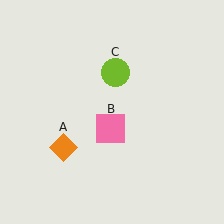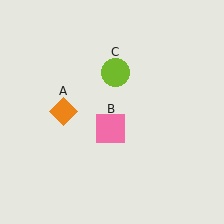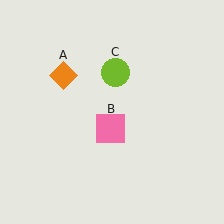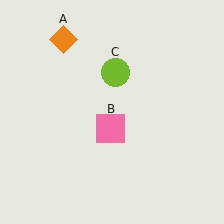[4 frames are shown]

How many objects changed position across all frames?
1 object changed position: orange diamond (object A).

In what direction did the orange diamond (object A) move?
The orange diamond (object A) moved up.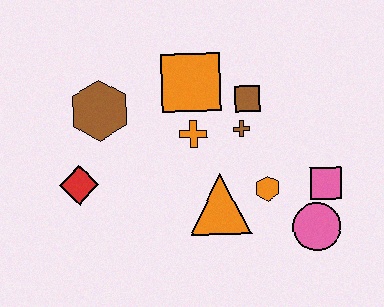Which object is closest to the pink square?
The pink circle is closest to the pink square.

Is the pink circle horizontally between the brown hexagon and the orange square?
No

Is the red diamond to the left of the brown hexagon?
Yes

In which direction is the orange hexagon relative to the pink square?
The orange hexagon is to the left of the pink square.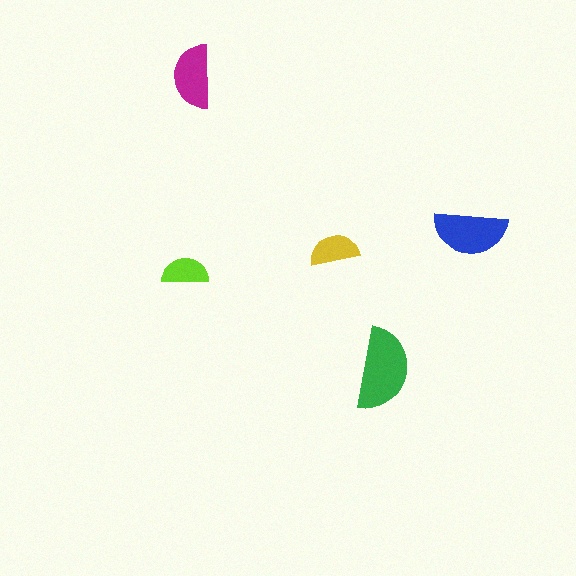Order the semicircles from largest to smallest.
the green one, the blue one, the magenta one, the yellow one, the lime one.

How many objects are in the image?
There are 5 objects in the image.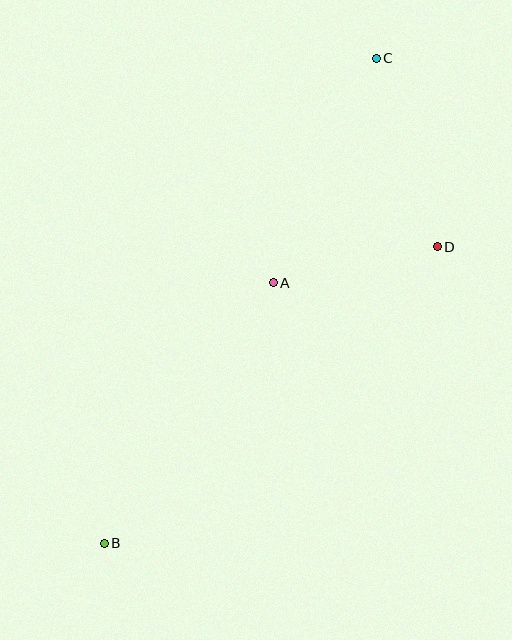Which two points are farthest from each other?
Points B and C are farthest from each other.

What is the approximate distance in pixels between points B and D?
The distance between B and D is approximately 446 pixels.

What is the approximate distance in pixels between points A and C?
The distance between A and C is approximately 247 pixels.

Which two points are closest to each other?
Points A and D are closest to each other.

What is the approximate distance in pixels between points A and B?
The distance between A and B is approximately 310 pixels.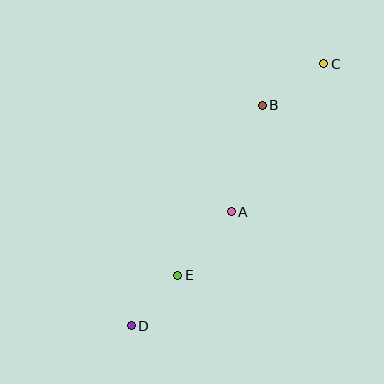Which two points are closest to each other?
Points D and E are closest to each other.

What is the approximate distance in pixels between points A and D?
The distance between A and D is approximately 152 pixels.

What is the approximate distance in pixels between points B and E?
The distance between B and E is approximately 190 pixels.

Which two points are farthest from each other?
Points C and D are farthest from each other.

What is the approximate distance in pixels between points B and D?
The distance between B and D is approximately 257 pixels.